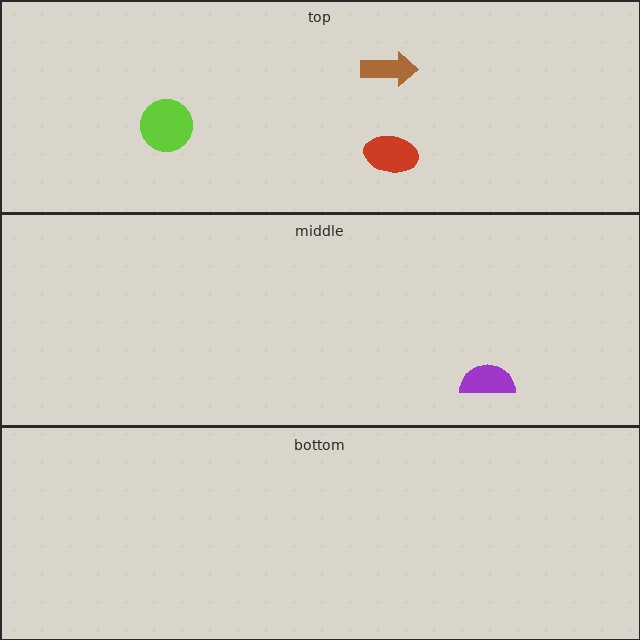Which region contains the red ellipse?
The top region.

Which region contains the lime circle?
The top region.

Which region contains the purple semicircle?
The middle region.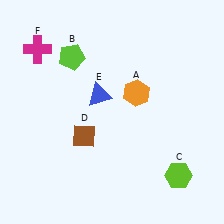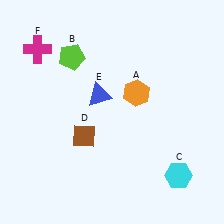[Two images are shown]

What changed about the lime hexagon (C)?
In Image 1, C is lime. In Image 2, it changed to cyan.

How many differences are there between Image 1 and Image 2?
There is 1 difference between the two images.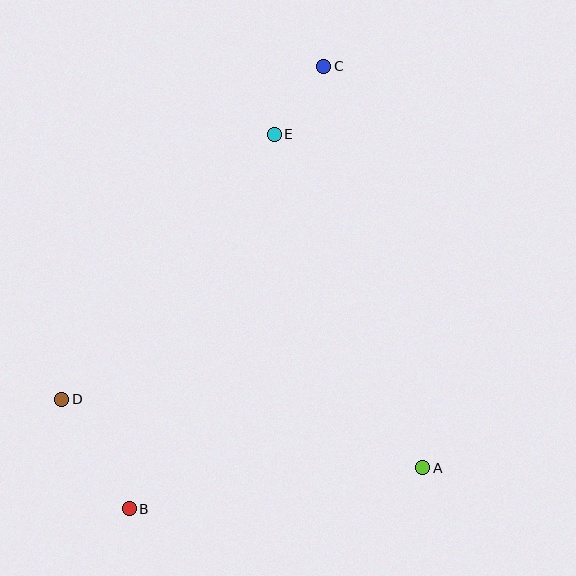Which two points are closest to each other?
Points C and E are closest to each other.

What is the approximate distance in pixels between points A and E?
The distance between A and E is approximately 365 pixels.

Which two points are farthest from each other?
Points B and C are farthest from each other.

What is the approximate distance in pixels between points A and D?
The distance between A and D is approximately 367 pixels.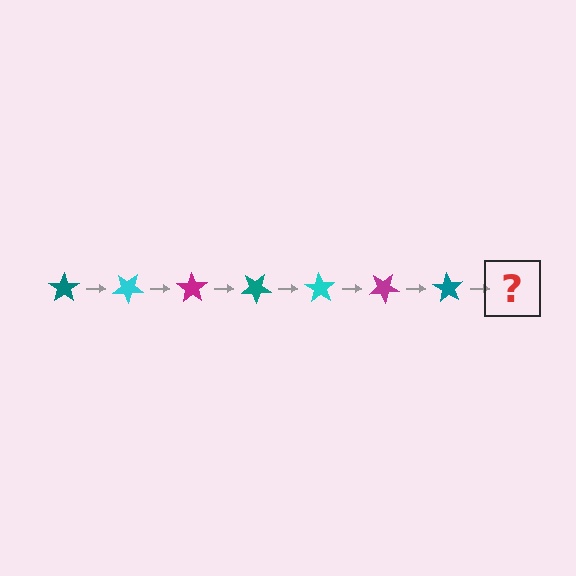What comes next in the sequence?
The next element should be a cyan star, rotated 245 degrees from the start.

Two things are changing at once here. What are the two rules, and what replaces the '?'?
The two rules are that it rotates 35 degrees each step and the color cycles through teal, cyan, and magenta. The '?' should be a cyan star, rotated 245 degrees from the start.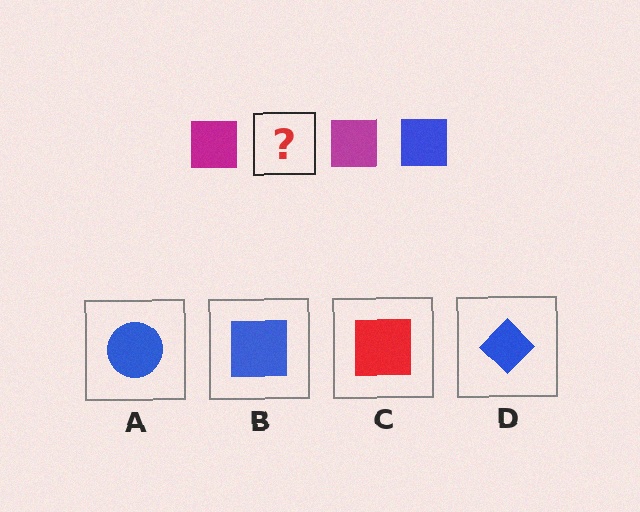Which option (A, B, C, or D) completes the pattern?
B.